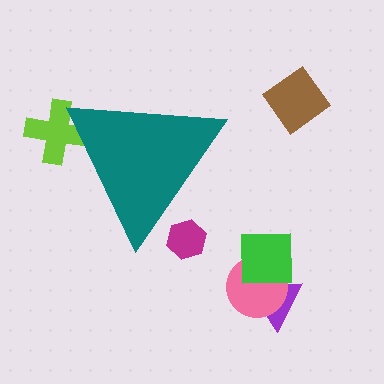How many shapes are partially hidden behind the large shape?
2 shapes are partially hidden.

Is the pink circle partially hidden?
No, the pink circle is fully visible.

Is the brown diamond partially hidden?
No, the brown diamond is fully visible.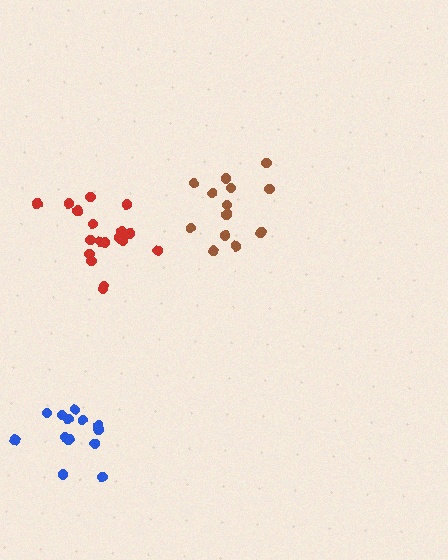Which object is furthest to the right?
The brown cluster is rightmost.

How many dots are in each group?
Group 1: 13 dots, Group 2: 18 dots, Group 3: 13 dots (44 total).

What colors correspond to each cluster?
The clusters are colored: brown, red, blue.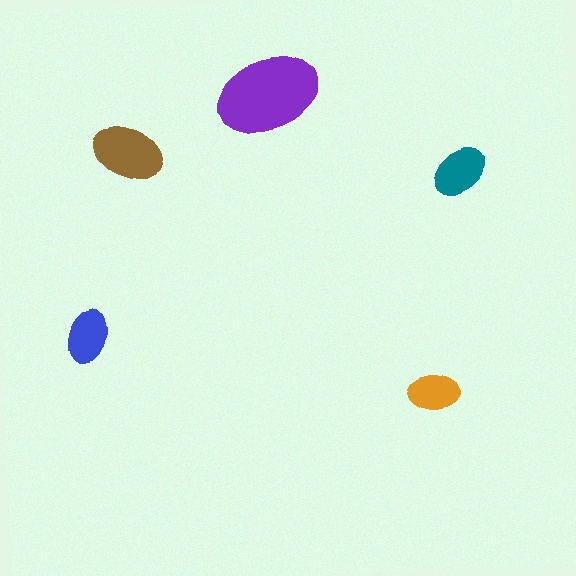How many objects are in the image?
There are 5 objects in the image.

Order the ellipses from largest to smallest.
the purple one, the brown one, the teal one, the blue one, the orange one.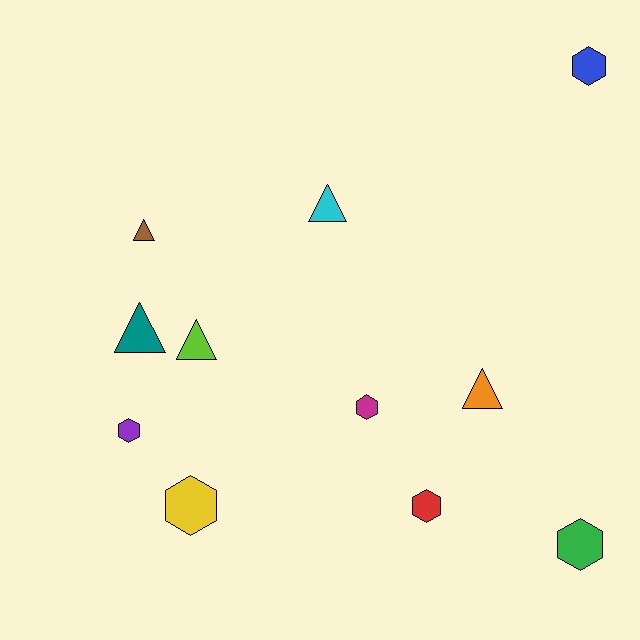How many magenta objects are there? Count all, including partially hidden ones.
There is 1 magenta object.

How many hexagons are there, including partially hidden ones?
There are 6 hexagons.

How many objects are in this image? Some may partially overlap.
There are 11 objects.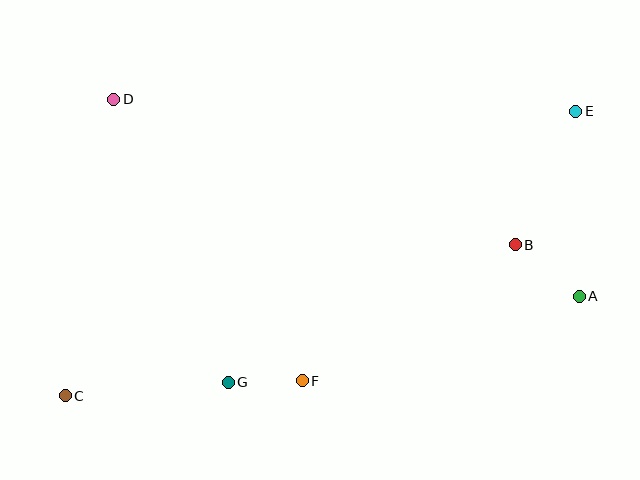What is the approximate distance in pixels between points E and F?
The distance between E and F is approximately 384 pixels.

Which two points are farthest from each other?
Points C and E are farthest from each other.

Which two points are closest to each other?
Points F and G are closest to each other.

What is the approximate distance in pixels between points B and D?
The distance between B and D is approximately 427 pixels.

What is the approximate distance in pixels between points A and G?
The distance between A and G is approximately 362 pixels.